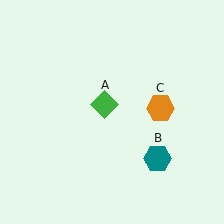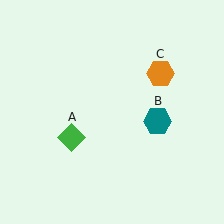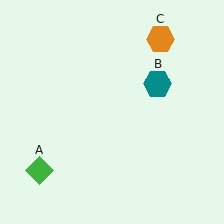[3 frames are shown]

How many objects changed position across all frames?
3 objects changed position: green diamond (object A), teal hexagon (object B), orange hexagon (object C).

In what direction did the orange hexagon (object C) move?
The orange hexagon (object C) moved up.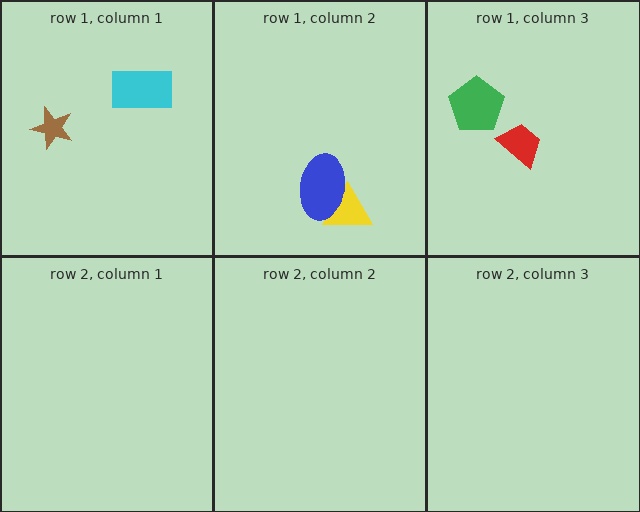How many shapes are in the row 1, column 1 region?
2.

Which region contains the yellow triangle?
The row 1, column 2 region.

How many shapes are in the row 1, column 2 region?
2.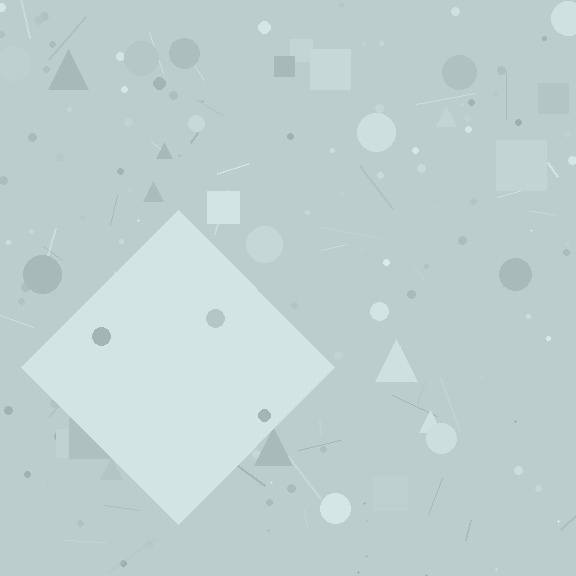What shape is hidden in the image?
A diamond is hidden in the image.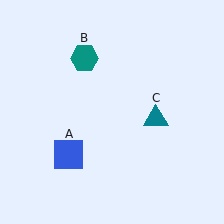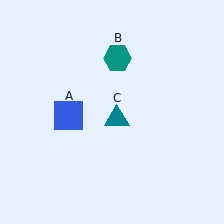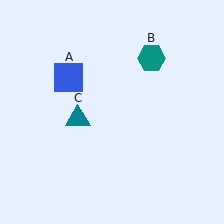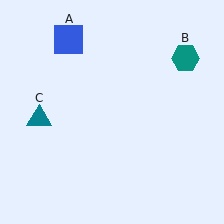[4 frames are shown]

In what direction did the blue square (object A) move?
The blue square (object A) moved up.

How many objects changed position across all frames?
3 objects changed position: blue square (object A), teal hexagon (object B), teal triangle (object C).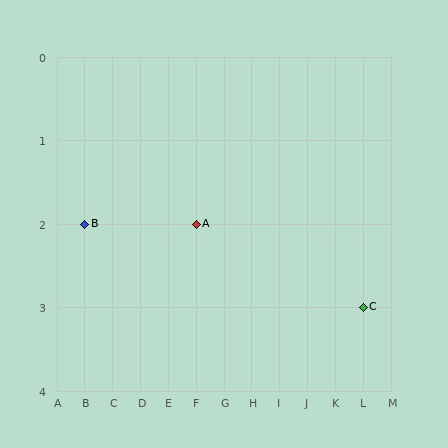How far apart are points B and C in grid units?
Points B and C are 10 columns and 1 row apart (about 10.0 grid units diagonally).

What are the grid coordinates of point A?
Point A is at grid coordinates (F, 2).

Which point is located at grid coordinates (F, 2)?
Point A is at (F, 2).